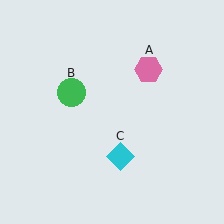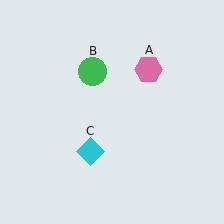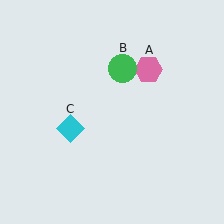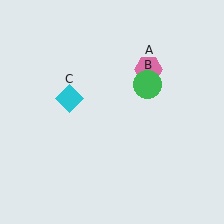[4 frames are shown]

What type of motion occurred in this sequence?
The green circle (object B), cyan diamond (object C) rotated clockwise around the center of the scene.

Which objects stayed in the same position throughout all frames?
Pink hexagon (object A) remained stationary.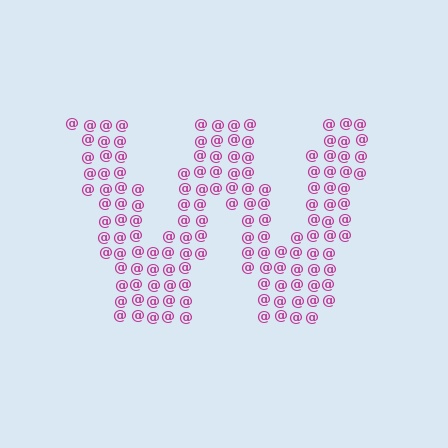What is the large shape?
The large shape is the letter W.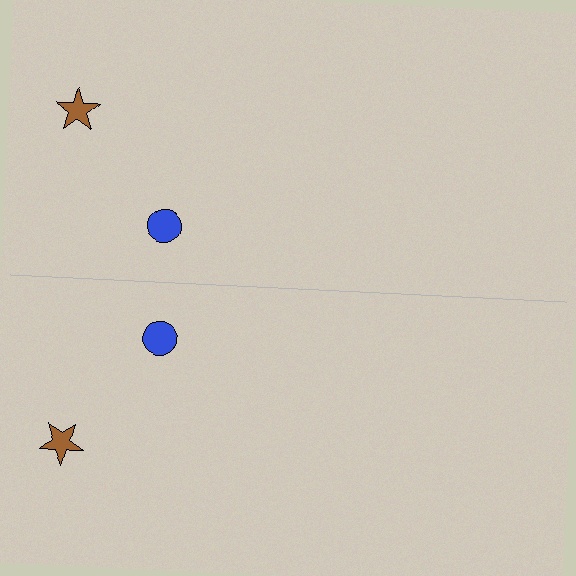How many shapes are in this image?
There are 4 shapes in this image.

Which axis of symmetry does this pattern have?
The pattern has a horizontal axis of symmetry running through the center of the image.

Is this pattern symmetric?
Yes, this pattern has bilateral (reflection) symmetry.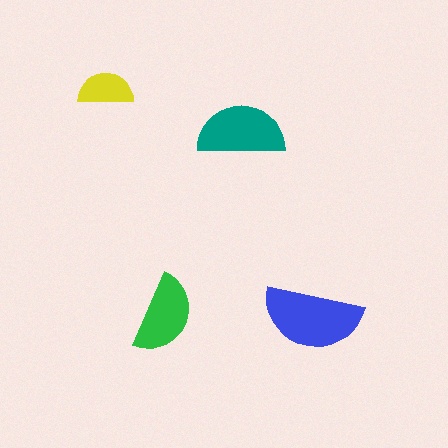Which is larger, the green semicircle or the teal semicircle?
The teal one.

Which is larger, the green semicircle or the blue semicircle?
The blue one.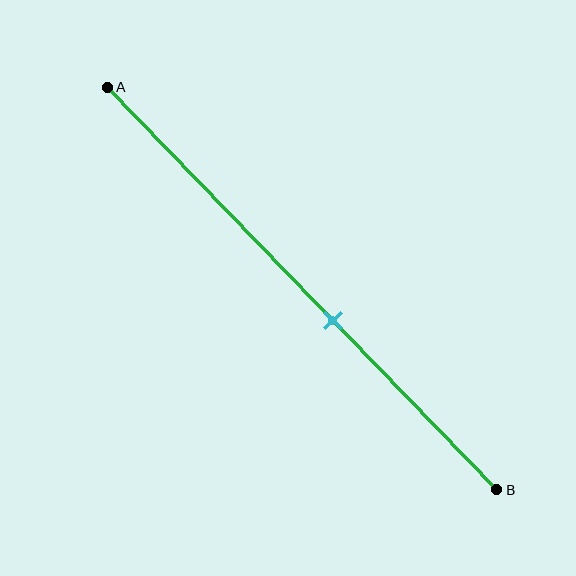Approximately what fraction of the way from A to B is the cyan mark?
The cyan mark is approximately 60% of the way from A to B.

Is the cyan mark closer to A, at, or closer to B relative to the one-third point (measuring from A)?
The cyan mark is closer to point B than the one-third point of segment AB.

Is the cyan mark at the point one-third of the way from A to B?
No, the mark is at about 60% from A, not at the 33% one-third point.